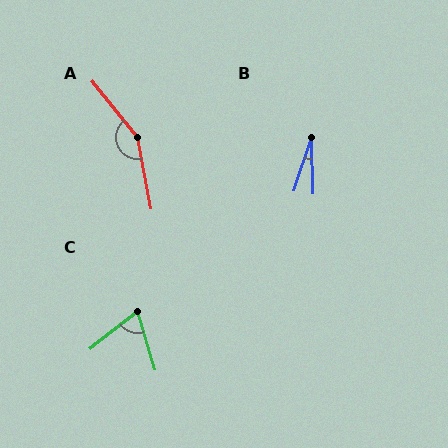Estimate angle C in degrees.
Approximately 69 degrees.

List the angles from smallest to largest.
B (20°), C (69°), A (151°).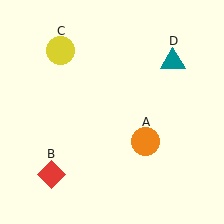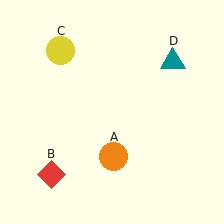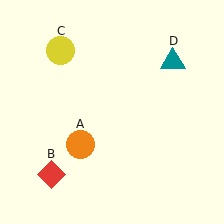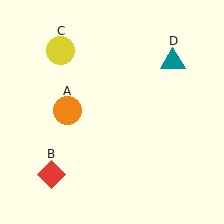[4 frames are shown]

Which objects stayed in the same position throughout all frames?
Red diamond (object B) and yellow circle (object C) and teal triangle (object D) remained stationary.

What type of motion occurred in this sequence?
The orange circle (object A) rotated clockwise around the center of the scene.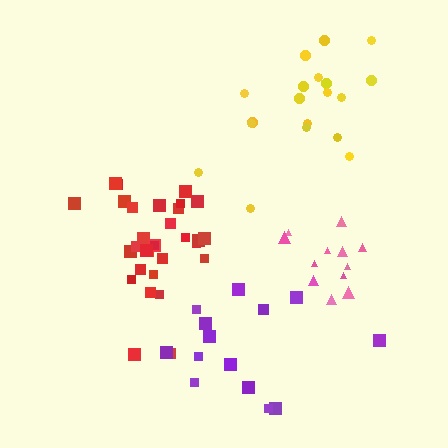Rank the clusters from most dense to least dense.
pink, red, yellow, purple.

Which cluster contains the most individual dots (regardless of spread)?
Red (31).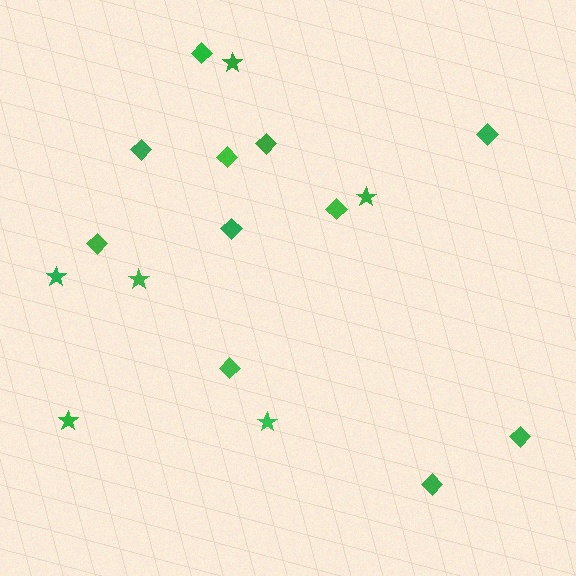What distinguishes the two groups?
There are 2 groups: one group of diamonds (11) and one group of stars (6).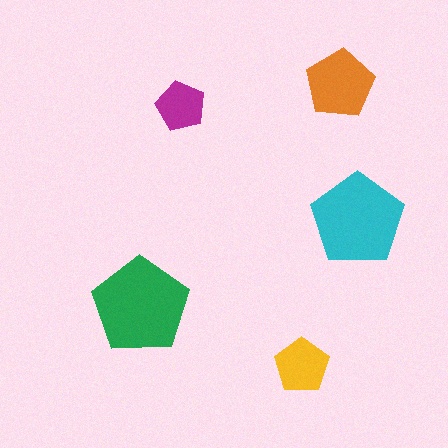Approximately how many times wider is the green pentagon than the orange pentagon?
About 1.5 times wider.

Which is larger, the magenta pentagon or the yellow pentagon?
The yellow one.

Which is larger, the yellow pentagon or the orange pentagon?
The orange one.